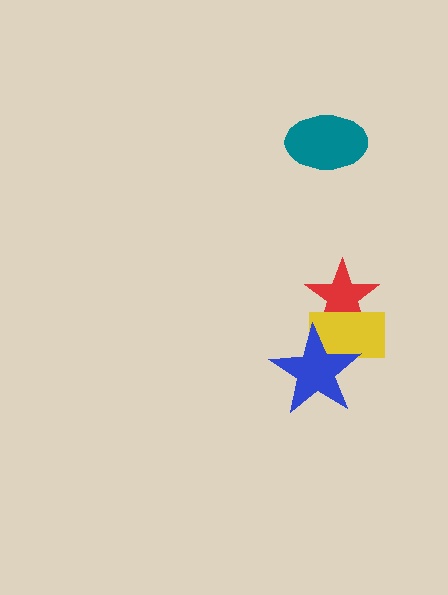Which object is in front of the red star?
The yellow rectangle is in front of the red star.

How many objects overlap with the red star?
1 object overlaps with the red star.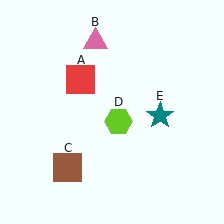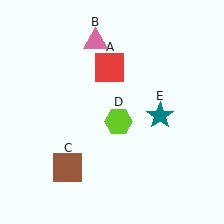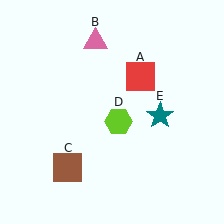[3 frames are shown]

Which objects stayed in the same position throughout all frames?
Pink triangle (object B) and brown square (object C) and lime hexagon (object D) and teal star (object E) remained stationary.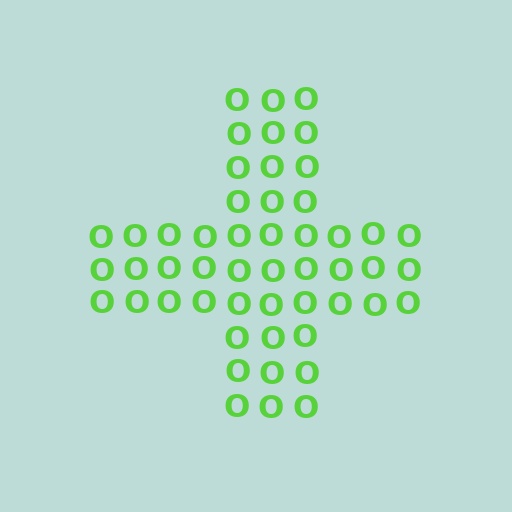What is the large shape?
The large shape is a cross.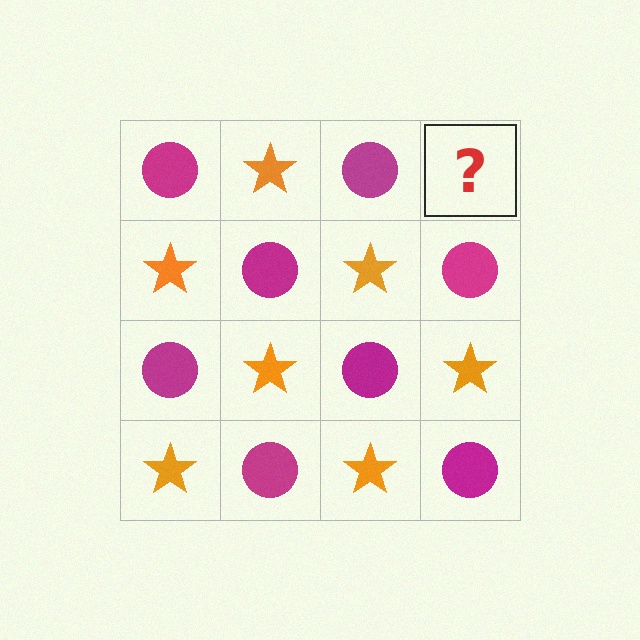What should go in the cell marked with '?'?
The missing cell should contain an orange star.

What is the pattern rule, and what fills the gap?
The rule is that it alternates magenta circle and orange star in a checkerboard pattern. The gap should be filled with an orange star.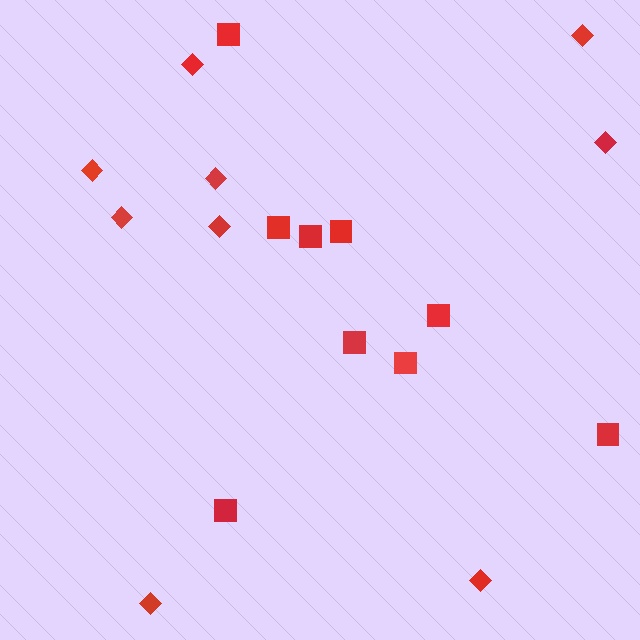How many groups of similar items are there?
There are 2 groups: one group of squares (9) and one group of diamonds (9).